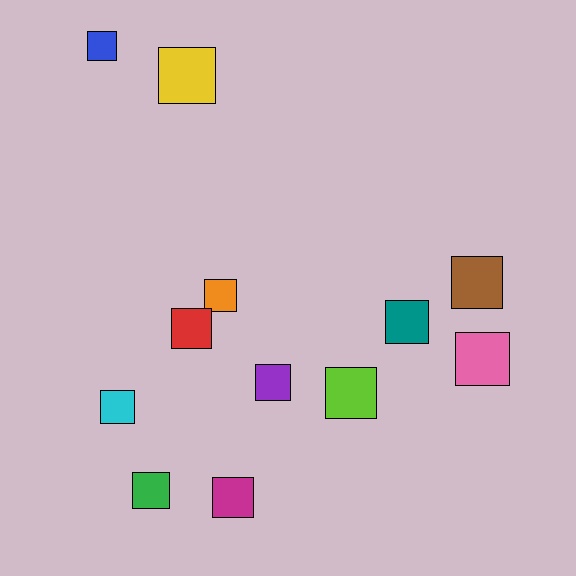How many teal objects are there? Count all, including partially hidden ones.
There is 1 teal object.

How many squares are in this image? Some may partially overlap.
There are 12 squares.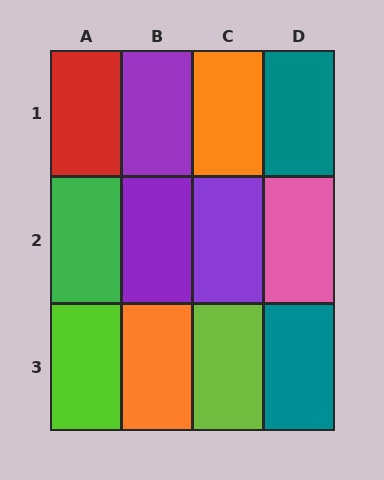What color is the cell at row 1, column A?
Red.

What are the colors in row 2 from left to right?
Green, purple, purple, pink.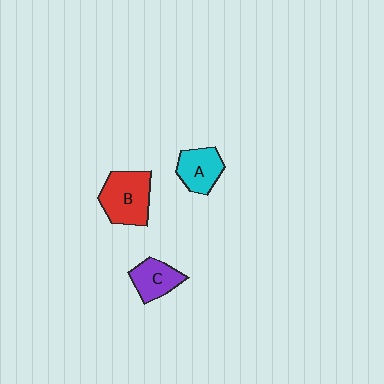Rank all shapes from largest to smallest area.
From largest to smallest: B (red), A (cyan), C (purple).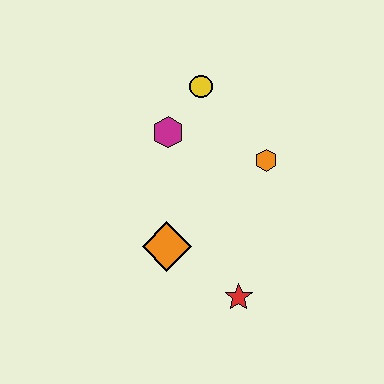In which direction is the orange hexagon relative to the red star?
The orange hexagon is above the red star.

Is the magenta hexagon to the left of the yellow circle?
Yes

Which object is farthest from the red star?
The yellow circle is farthest from the red star.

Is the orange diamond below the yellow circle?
Yes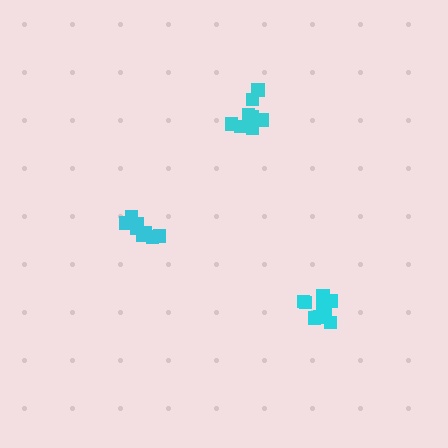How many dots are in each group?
Group 1: 8 dots, Group 2: 10 dots, Group 3: 8 dots (26 total).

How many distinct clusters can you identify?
There are 3 distinct clusters.